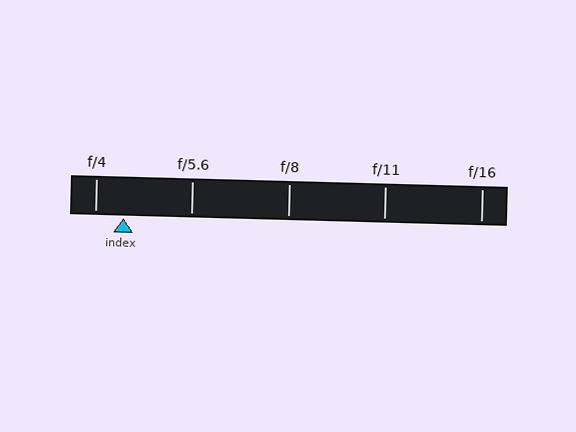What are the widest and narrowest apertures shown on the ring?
The widest aperture shown is f/4 and the narrowest is f/16.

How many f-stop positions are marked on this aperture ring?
There are 5 f-stop positions marked.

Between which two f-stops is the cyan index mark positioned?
The index mark is between f/4 and f/5.6.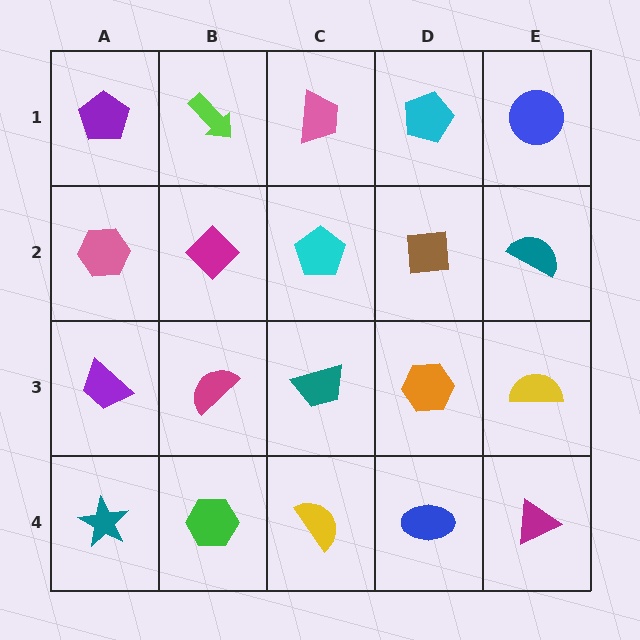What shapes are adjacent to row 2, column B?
A lime arrow (row 1, column B), a magenta semicircle (row 3, column B), a pink hexagon (row 2, column A), a cyan pentagon (row 2, column C).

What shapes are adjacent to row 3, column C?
A cyan pentagon (row 2, column C), a yellow semicircle (row 4, column C), a magenta semicircle (row 3, column B), an orange hexagon (row 3, column D).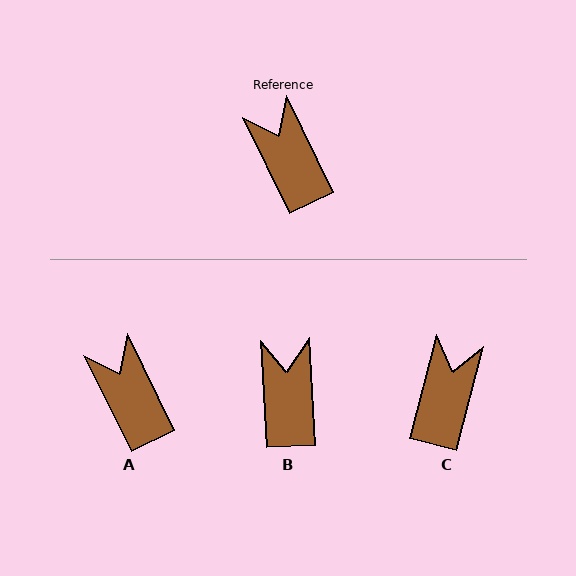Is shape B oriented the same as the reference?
No, it is off by about 23 degrees.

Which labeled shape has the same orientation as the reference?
A.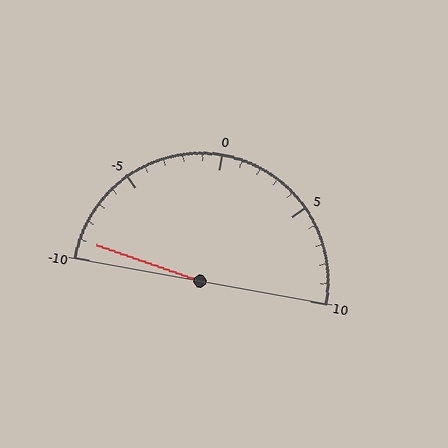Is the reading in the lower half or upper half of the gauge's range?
The reading is in the lower half of the range (-10 to 10).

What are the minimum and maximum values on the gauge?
The gauge ranges from -10 to 10.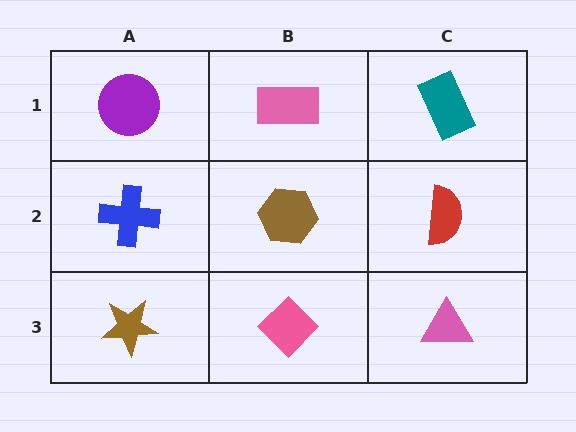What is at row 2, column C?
A red semicircle.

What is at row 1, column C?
A teal rectangle.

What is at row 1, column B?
A pink rectangle.